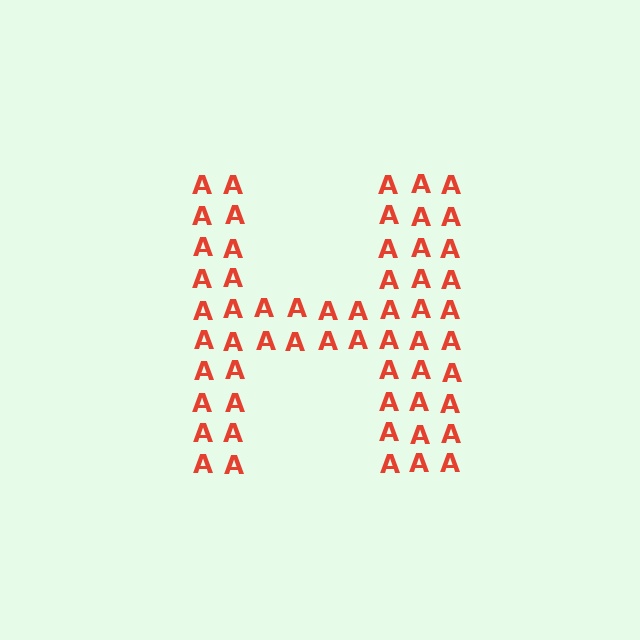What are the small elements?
The small elements are letter A's.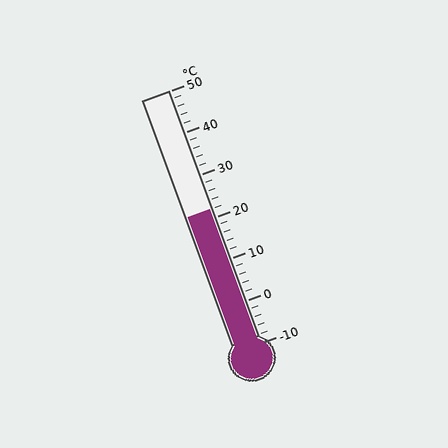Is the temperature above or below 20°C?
The temperature is above 20°C.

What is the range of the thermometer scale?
The thermometer scale ranges from -10°C to 50°C.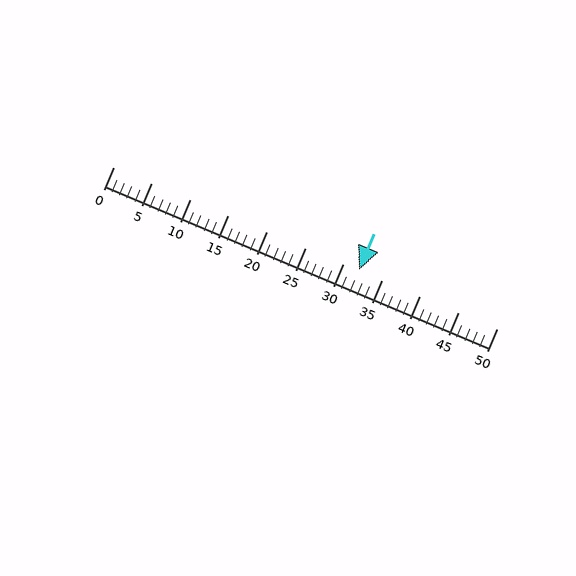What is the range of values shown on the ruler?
The ruler shows values from 0 to 50.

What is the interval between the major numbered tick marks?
The major tick marks are spaced 5 units apart.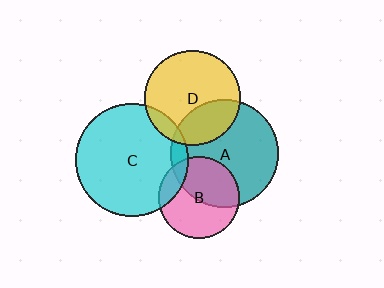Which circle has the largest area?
Circle C (cyan).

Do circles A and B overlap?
Yes.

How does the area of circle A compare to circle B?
Approximately 1.8 times.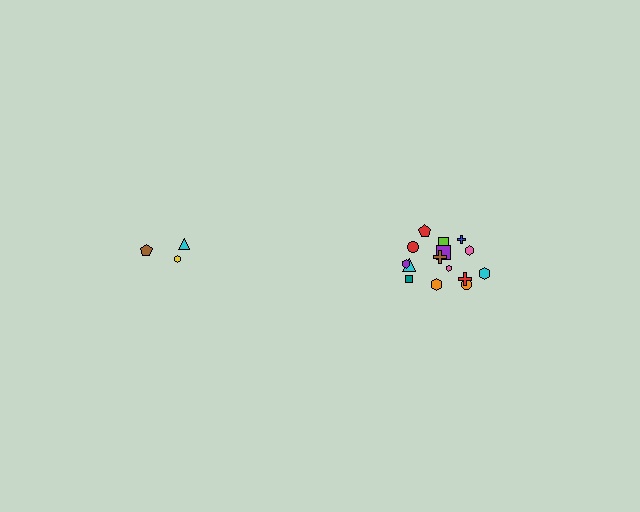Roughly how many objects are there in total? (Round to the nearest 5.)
Roughly 20 objects in total.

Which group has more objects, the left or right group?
The right group.